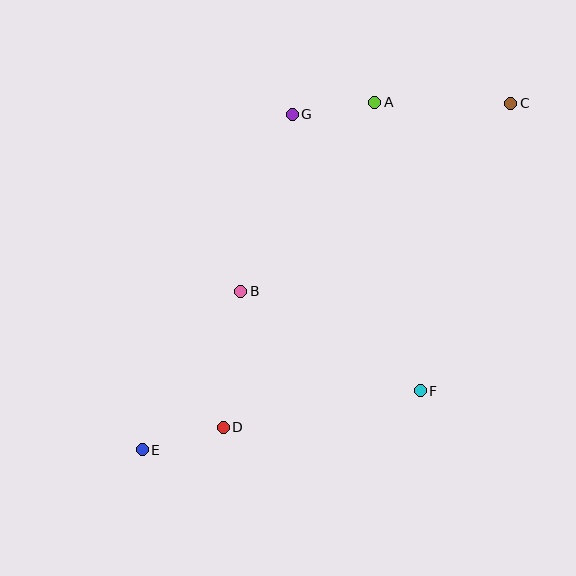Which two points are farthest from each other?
Points C and E are farthest from each other.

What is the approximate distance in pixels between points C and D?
The distance between C and D is approximately 433 pixels.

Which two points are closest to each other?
Points A and G are closest to each other.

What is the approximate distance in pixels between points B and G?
The distance between B and G is approximately 185 pixels.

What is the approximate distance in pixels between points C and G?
The distance between C and G is approximately 219 pixels.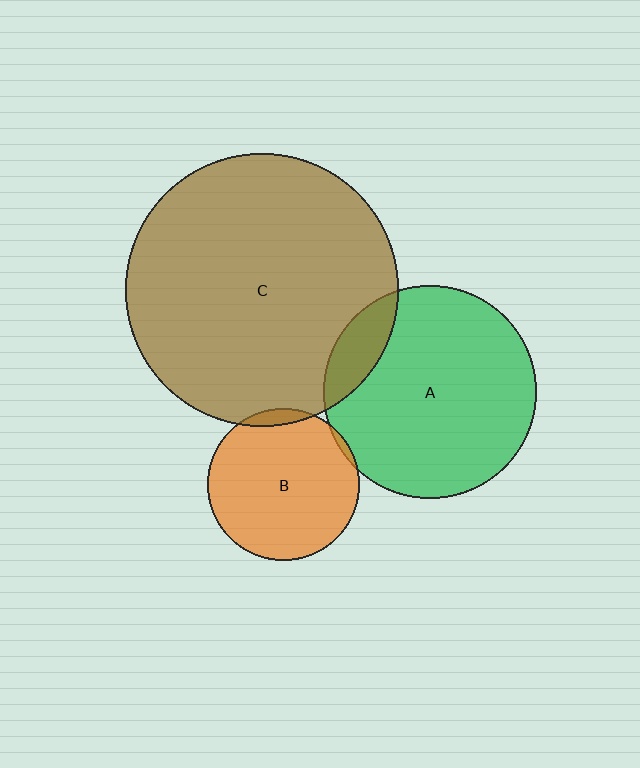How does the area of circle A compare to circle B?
Approximately 2.0 times.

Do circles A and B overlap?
Yes.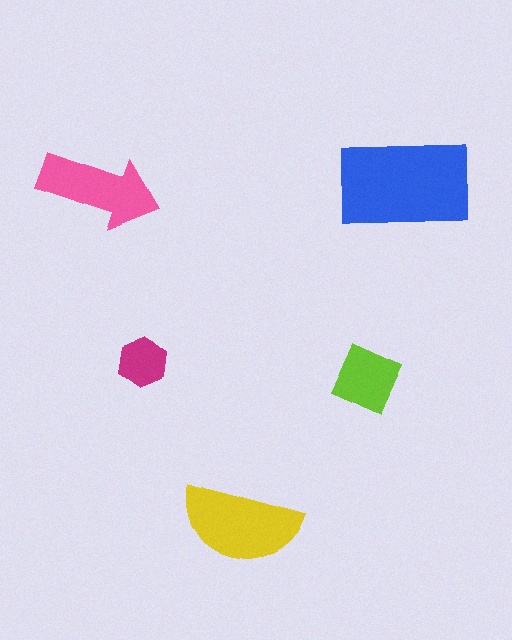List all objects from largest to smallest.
The blue rectangle, the yellow semicircle, the pink arrow, the lime square, the magenta hexagon.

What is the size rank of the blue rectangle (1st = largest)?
1st.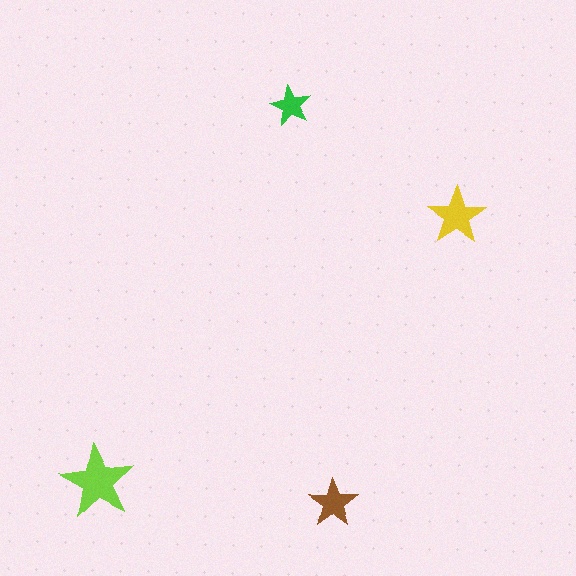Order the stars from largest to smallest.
the lime one, the yellow one, the brown one, the green one.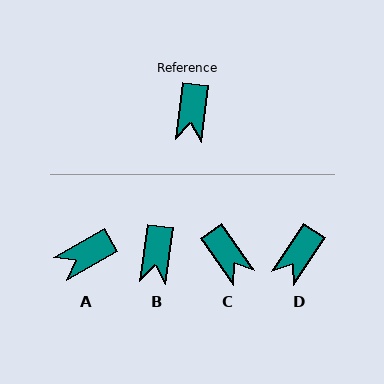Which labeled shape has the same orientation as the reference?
B.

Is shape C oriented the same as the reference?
No, it is off by about 43 degrees.